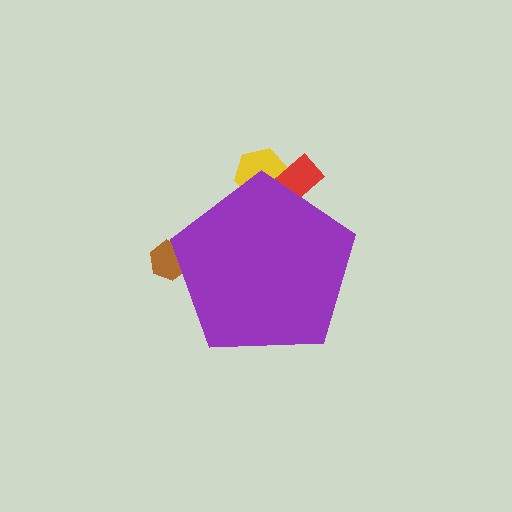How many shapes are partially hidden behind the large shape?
3 shapes are partially hidden.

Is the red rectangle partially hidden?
Yes, the red rectangle is partially hidden behind the purple pentagon.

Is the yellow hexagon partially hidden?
Yes, the yellow hexagon is partially hidden behind the purple pentagon.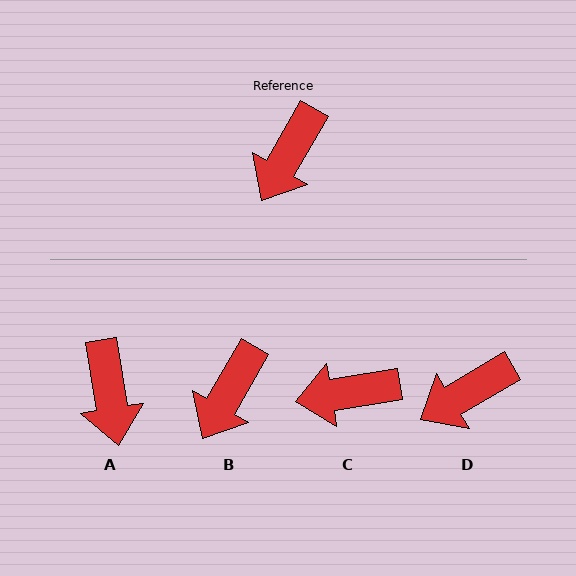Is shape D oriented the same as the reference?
No, it is off by about 30 degrees.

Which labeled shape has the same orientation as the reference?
B.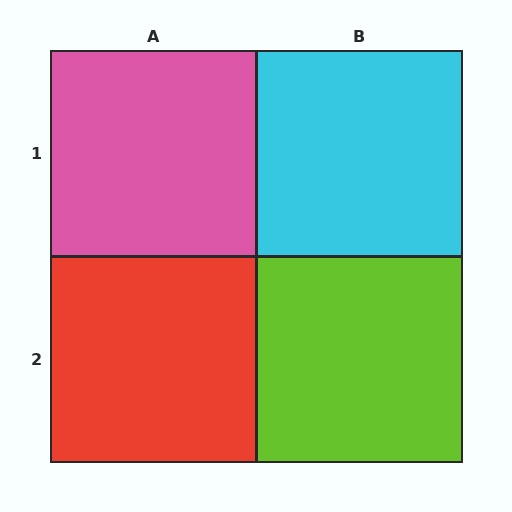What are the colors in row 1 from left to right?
Pink, cyan.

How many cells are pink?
1 cell is pink.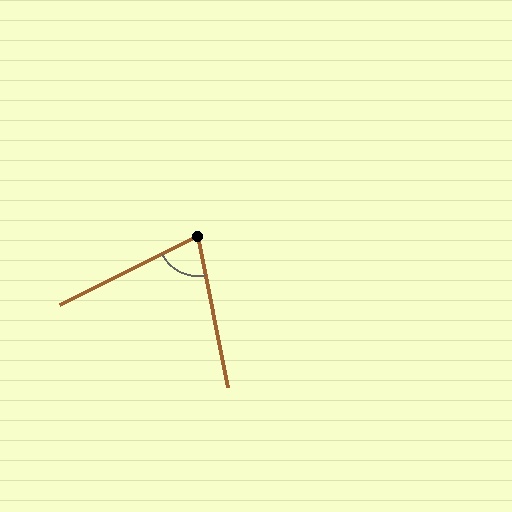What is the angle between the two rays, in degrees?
Approximately 75 degrees.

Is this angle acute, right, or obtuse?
It is acute.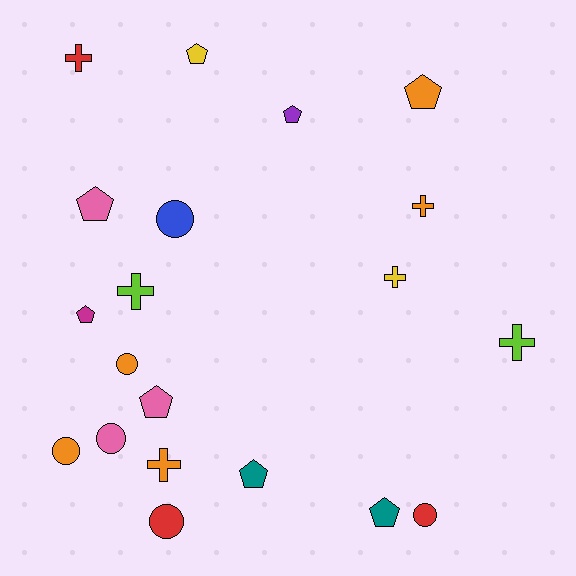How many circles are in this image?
There are 6 circles.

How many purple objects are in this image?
There is 1 purple object.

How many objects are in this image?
There are 20 objects.